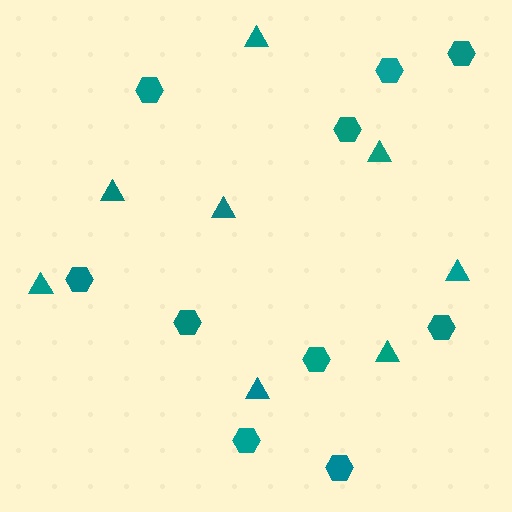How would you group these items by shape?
There are 2 groups: one group of triangles (8) and one group of hexagons (10).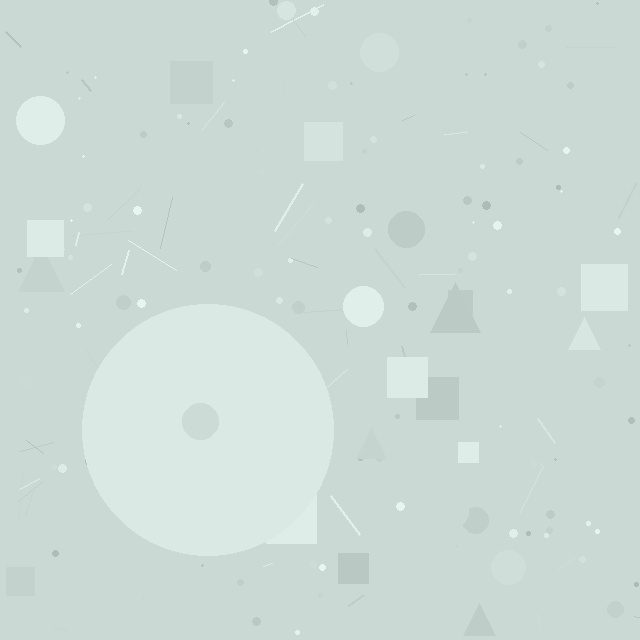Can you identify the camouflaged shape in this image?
The camouflaged shape is a circle.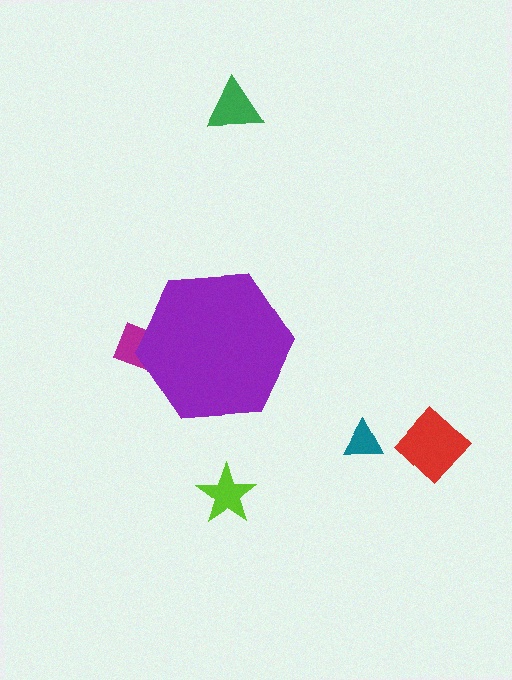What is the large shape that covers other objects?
A purple hexagon.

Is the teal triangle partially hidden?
No, the teal triangle is fully visible.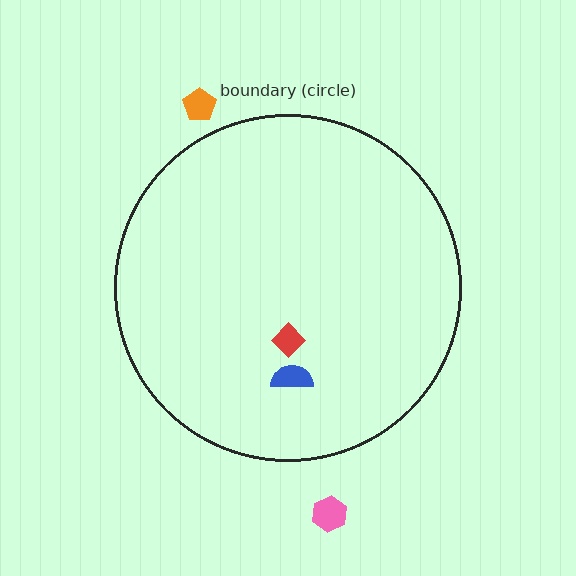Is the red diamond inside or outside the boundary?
Inside.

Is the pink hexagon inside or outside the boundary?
Outside.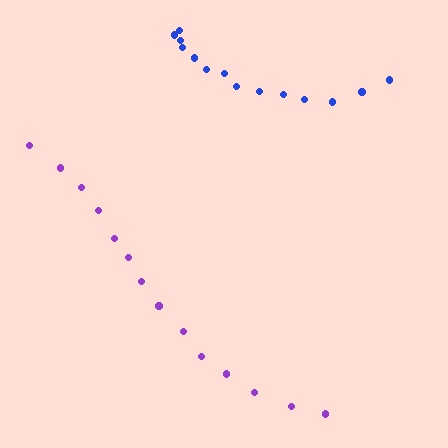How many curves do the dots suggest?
There are 2 distinct paths.